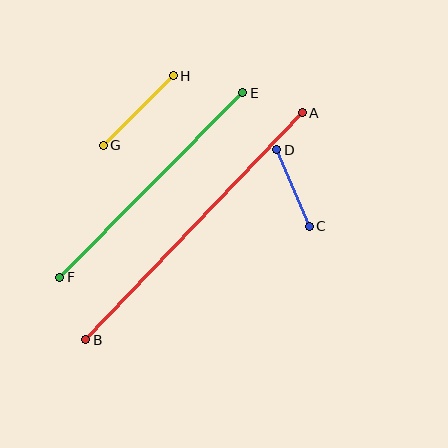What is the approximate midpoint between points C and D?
The midpoint is at approximately (293, 188) pixels.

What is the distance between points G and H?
The distance is approximately 99 pixels.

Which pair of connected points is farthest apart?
Points A and B are farthest apart.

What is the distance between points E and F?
The distance is approximately 260 pixels.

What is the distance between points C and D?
The distance is approximately 83 pixels.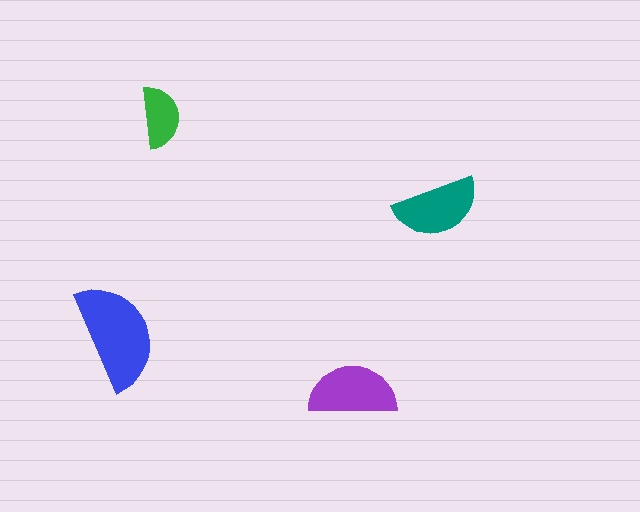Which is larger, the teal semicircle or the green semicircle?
The teal one.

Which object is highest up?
The green semicircle is topmost.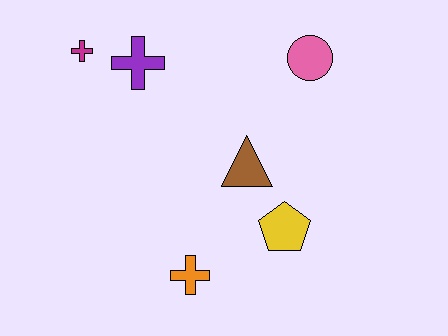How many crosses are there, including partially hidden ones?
There are 3 crosses.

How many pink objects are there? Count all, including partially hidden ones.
There is 1 pink object.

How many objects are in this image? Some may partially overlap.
There are 6 objects.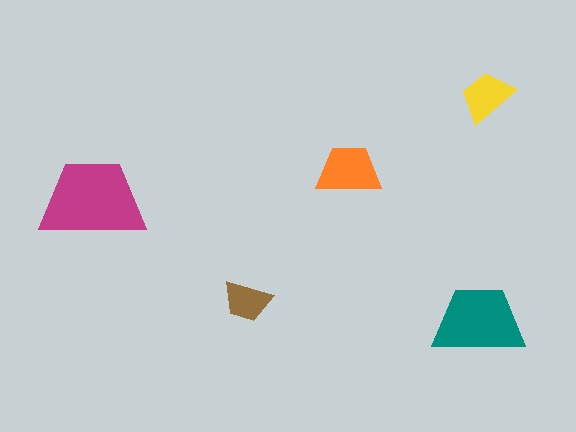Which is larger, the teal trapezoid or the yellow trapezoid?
The teal one.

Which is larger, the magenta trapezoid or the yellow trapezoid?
The magenta one.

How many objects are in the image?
There are 5 objects in the image.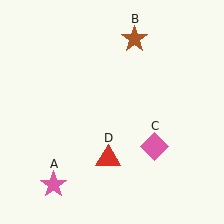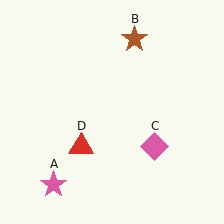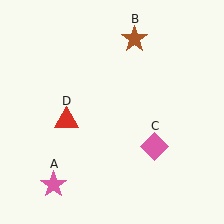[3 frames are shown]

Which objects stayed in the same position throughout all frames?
Pink star (object A) and brown star (object B) and pink diamond (object C) remained stationary.